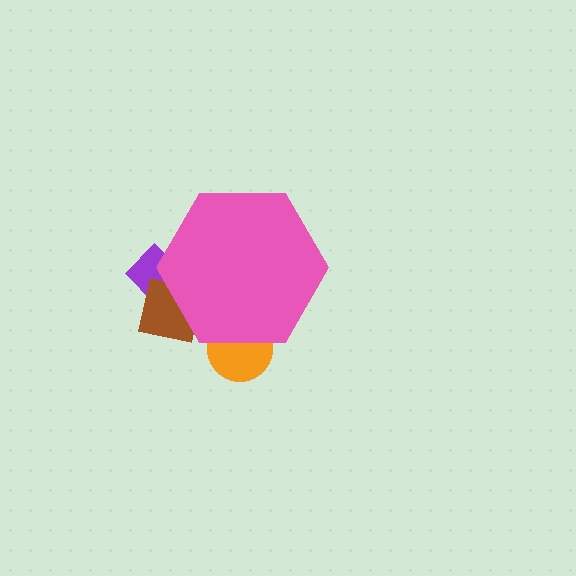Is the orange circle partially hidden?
Yes, the orange circle is partially hidden behind the pink hexagon.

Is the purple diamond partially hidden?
Yes, the purple diamond is partially hidden behind the pink hexagon.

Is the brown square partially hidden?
Yes, the brown square is partially hidden behind the pink hexagon.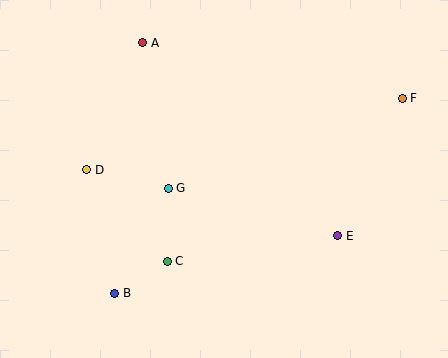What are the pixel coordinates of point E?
Point E is at (338, 236).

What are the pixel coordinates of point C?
Point C is at (167, 261).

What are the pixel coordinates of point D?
Point D is at (87, 170).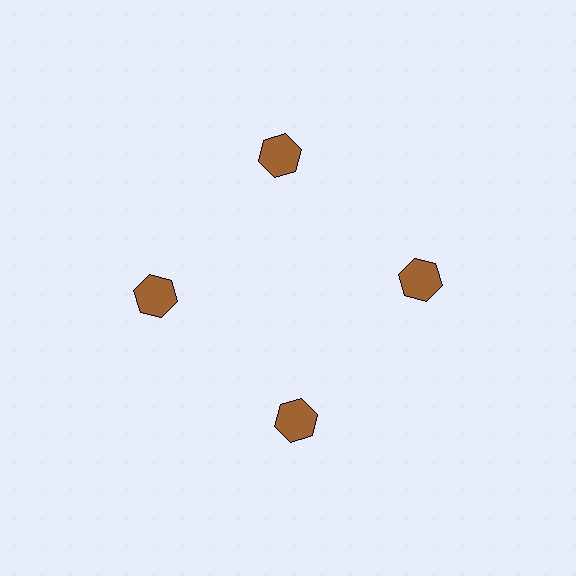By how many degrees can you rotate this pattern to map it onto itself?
The pattern maps onto itself every 90 degrees of rotation.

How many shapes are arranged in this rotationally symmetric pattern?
There are 4 shapes, arranged in 4 groups of 1.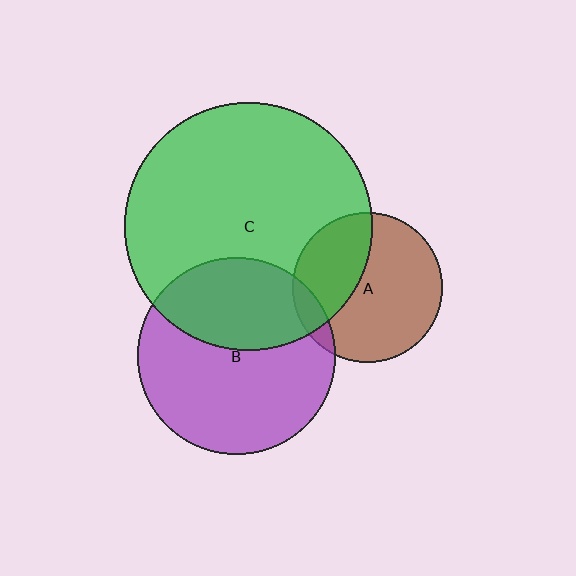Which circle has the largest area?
Circle C (green).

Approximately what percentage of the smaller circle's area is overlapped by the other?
Approximately 10%.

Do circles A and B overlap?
Yes.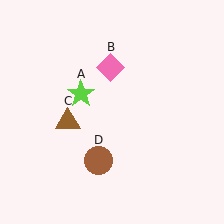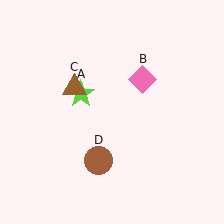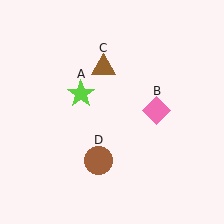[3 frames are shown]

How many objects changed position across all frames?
2 objects changed position: pink diamond (object B), brown triangle (object C).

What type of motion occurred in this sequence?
The pink diamond (object B), brown triangle (object C) rotated clockwise around the center of the scene.